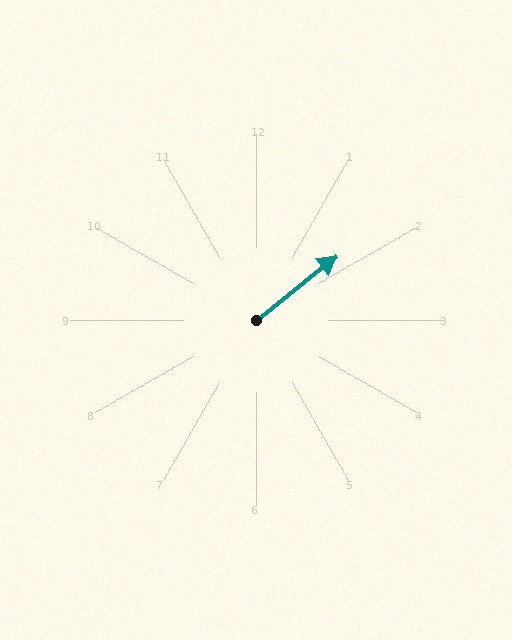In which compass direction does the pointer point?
Northeast.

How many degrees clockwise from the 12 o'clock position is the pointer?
Approximately 51 degrees.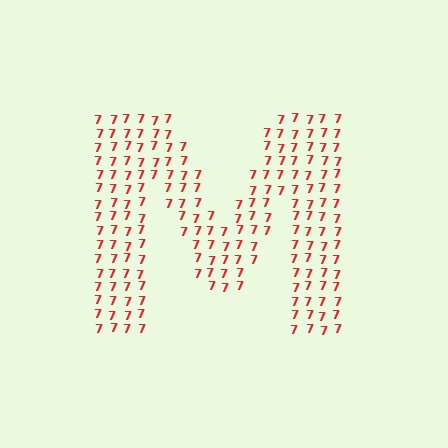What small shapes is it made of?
It is made of small digit 7's.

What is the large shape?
The large shape is the letter M.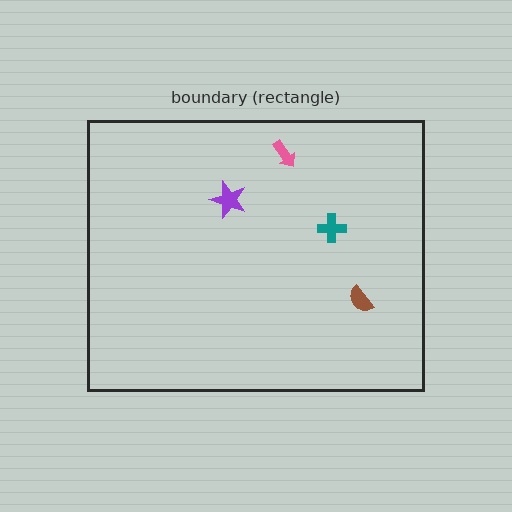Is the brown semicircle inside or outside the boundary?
Inside.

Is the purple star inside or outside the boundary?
Inside.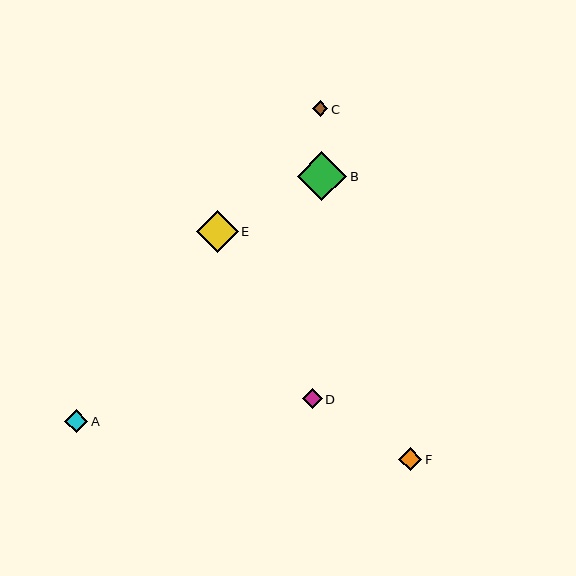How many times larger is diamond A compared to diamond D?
Diamond A is approximately 1.2 times the size of diamond D.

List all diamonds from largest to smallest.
From largest to smallest: B, E, A, F, D, C.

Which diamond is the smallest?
Diamond C is the smallest with a size of approximately 16 pixels.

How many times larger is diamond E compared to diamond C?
Diamond E is approximately 2.7 times the size of diamond C.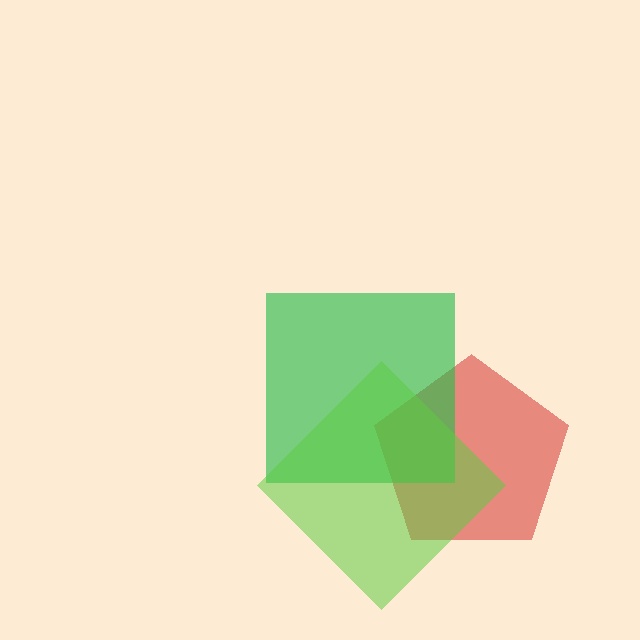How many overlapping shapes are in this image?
There are 3 overlapping shapes in the image.